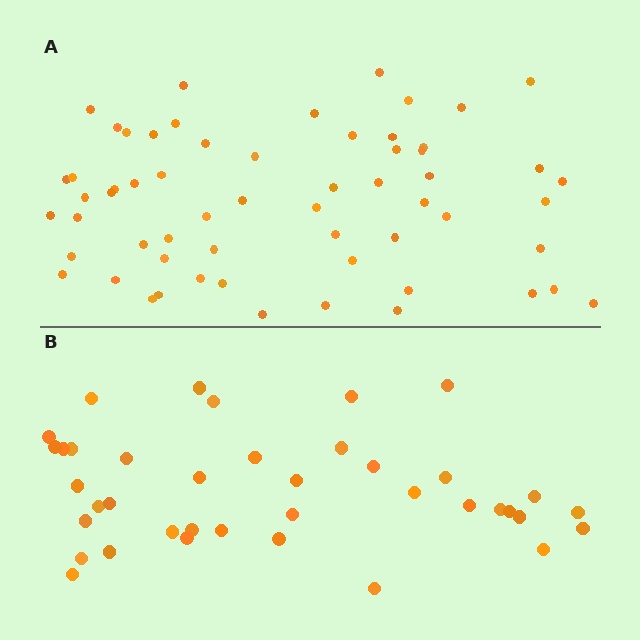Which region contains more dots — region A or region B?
Region A (the top region) has more dots.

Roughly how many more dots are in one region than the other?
Region A has approximately 20 more dots than region B.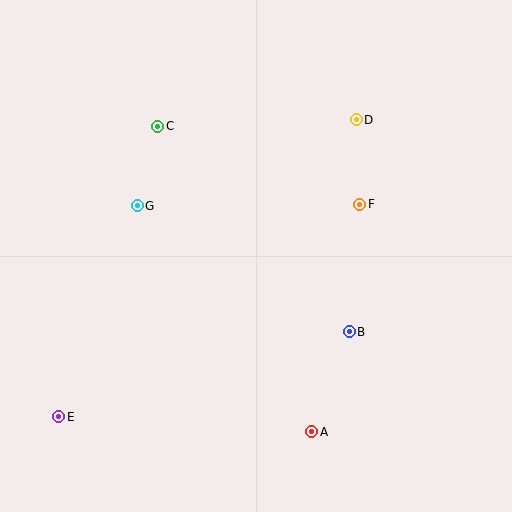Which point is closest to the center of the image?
Point F at (360, 204) is closest to the center.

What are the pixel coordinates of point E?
Point E is at (59, 417).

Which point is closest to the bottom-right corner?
Point A is closest to the bottom-right corner.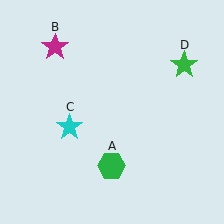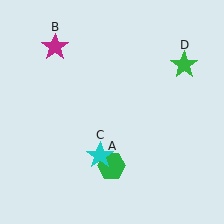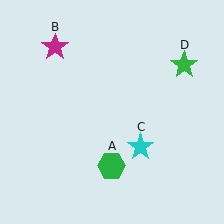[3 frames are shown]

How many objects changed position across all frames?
1 object changed position: cyan star (object C).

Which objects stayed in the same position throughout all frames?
Green hexagon (object A) and magenta star (object B) and green star (object D) remained stationary.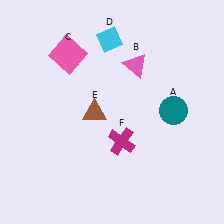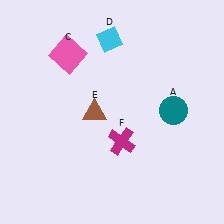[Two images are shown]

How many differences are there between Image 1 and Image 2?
There is 1 difference between the two images.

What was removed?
The pink triangle (B) was removed in Image 2.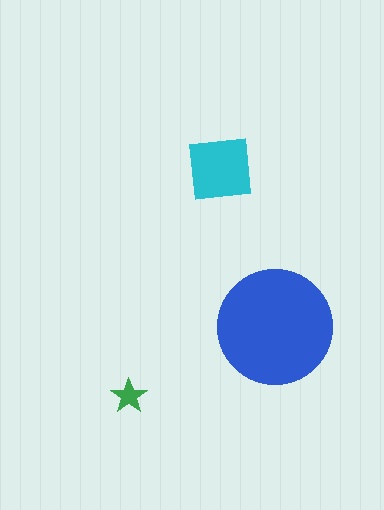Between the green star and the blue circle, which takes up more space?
The blue circle.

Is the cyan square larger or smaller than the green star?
Larger.